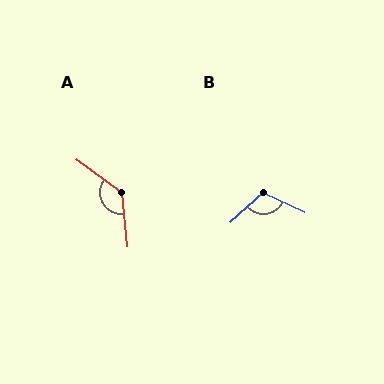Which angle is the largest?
A, at approximately 133 degrees.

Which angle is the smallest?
B, at approximately 112 degrees.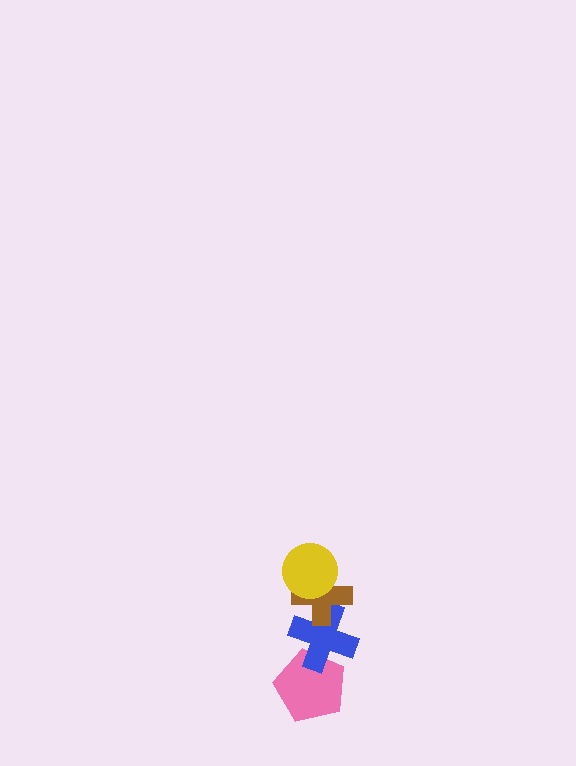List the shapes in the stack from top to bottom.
From top to bottom: the yellow circle, the brown cross, the blue cross, the pink pentagon.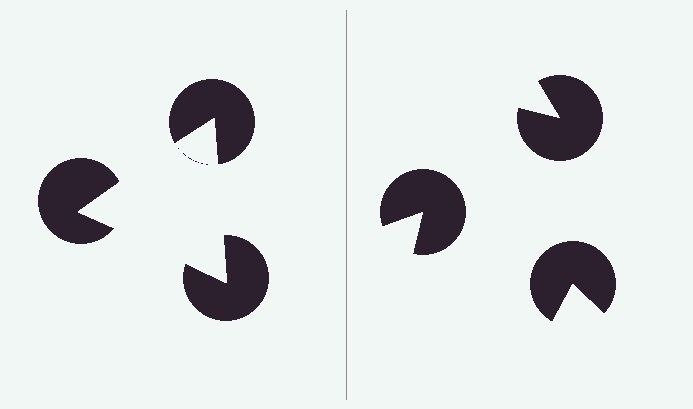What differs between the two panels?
The pac-man discs are positioned identically on both sides; only the wedge orientations differ. On the left they align to a triangle; on the right they are misaligned.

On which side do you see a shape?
An illusory triangle appears on the left side. On the right side the wedge cuts are rotated, so no coherent shape forms.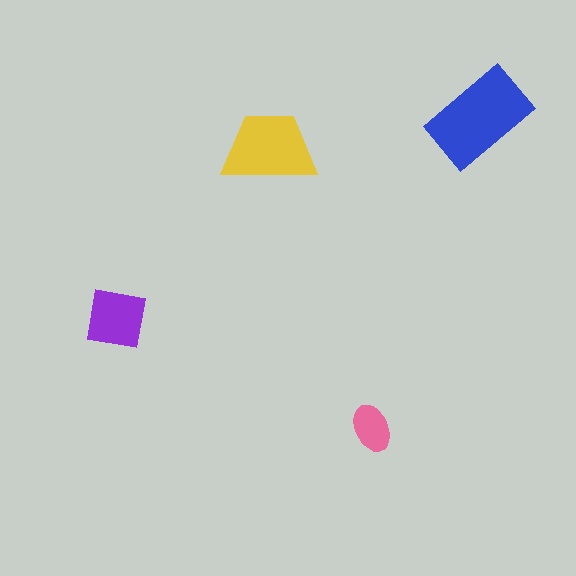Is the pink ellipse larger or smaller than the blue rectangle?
Smaller.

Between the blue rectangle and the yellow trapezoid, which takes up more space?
The blue rectangle.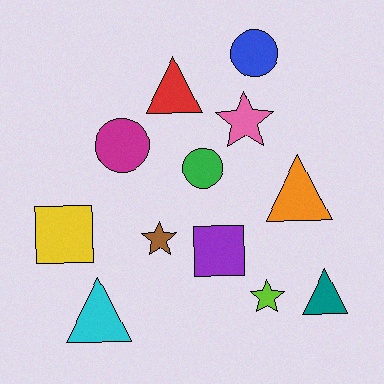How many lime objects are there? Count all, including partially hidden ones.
There is 1 lime object.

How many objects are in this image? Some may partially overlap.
There are 12 objects.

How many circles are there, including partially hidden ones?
There are 3 circles.